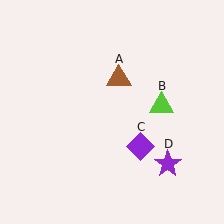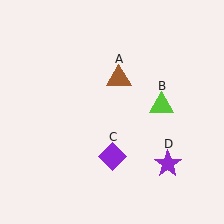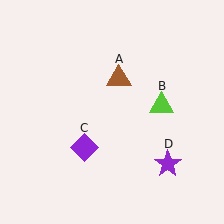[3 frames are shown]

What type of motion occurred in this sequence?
The purple diamond (object C) rotated clockwise around the center of the scene.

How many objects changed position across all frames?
1 object changed position: purple diamond (object C).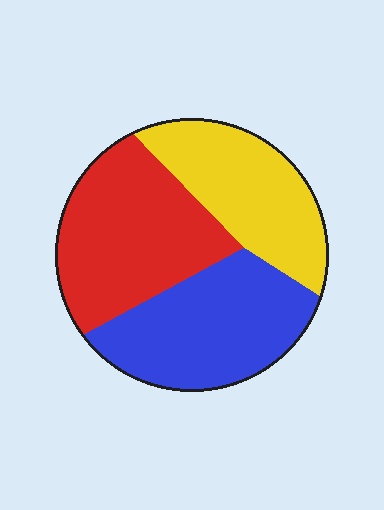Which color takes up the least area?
Yellow, at roughly 30%.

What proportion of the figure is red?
Red takes up about three eighths (3/8) of the figure.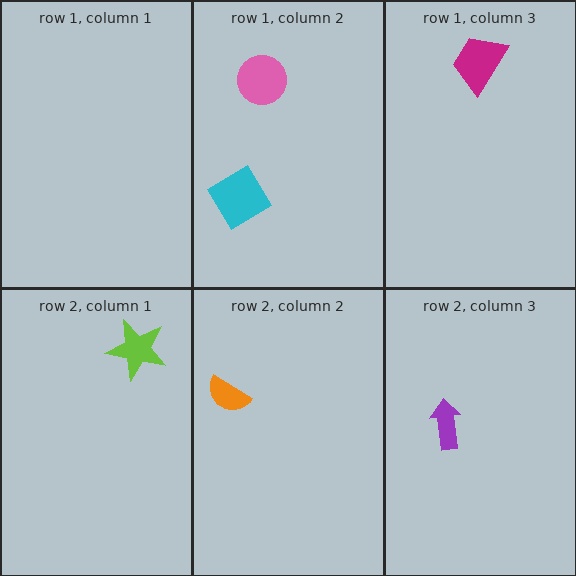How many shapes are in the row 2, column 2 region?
1.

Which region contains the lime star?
The row 2, column 1 region.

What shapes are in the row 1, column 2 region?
The cyan diamond, the pink circle.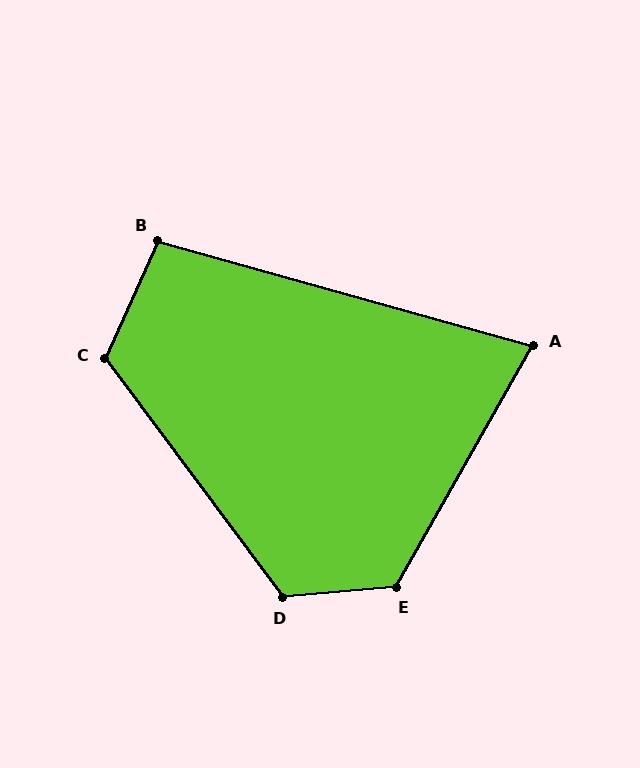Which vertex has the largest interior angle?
E, at approximately 125 degrees.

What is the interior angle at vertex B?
Approximately 98 degrees (obtuse).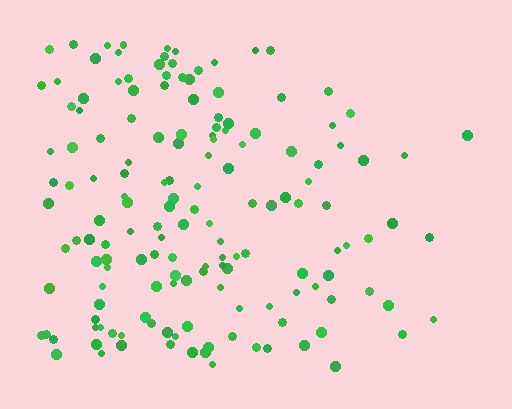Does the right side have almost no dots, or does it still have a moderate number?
Still a moderate number, just noticeably fewer than the left.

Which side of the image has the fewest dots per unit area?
The right.